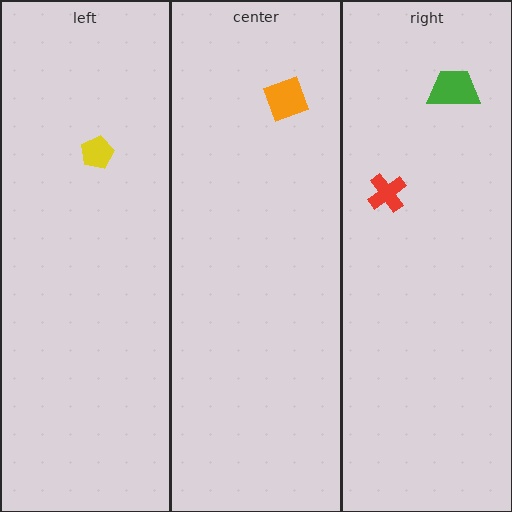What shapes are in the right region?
The red cross, the green trapezoid.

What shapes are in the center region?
The orange square.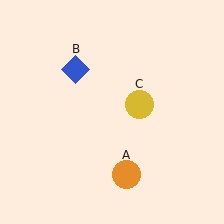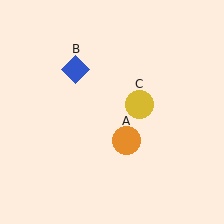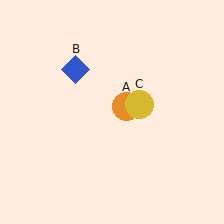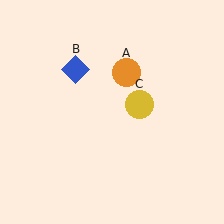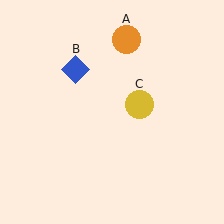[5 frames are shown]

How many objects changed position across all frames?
1 object changed position: orange circle (object A).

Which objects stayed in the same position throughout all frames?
Blue diamond (object B) and yellow circle (object C) remained stationary.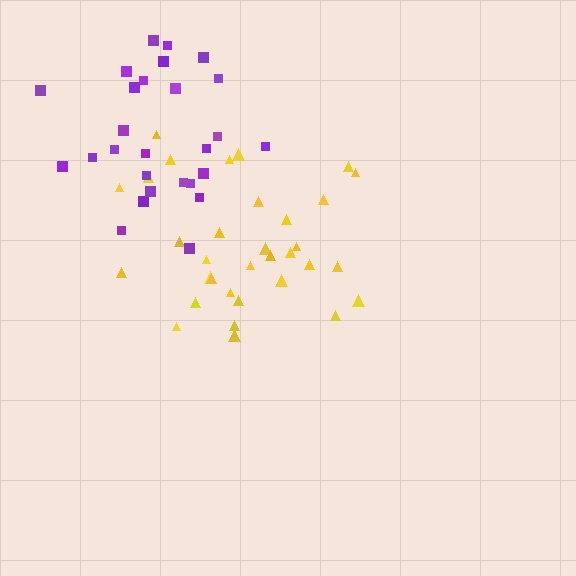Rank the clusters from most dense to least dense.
yellow, purple.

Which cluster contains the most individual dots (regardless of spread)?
Yellow (33).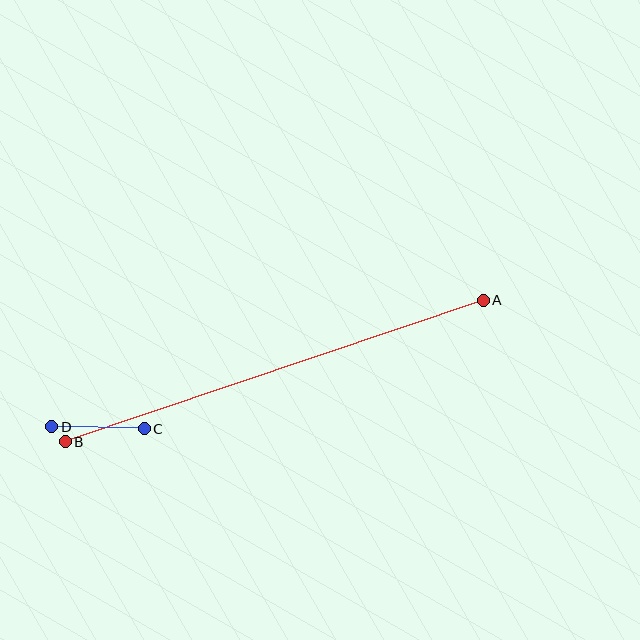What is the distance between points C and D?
The distance is approximately 93 pixels.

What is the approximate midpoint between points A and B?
The midpoint is at approximately (274, 371) pixels.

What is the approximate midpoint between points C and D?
The midpoint is at approximately (98, 428) pixels.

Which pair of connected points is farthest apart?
Points A and B are farthest apart.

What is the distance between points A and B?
The distance is approximately 441 pixels.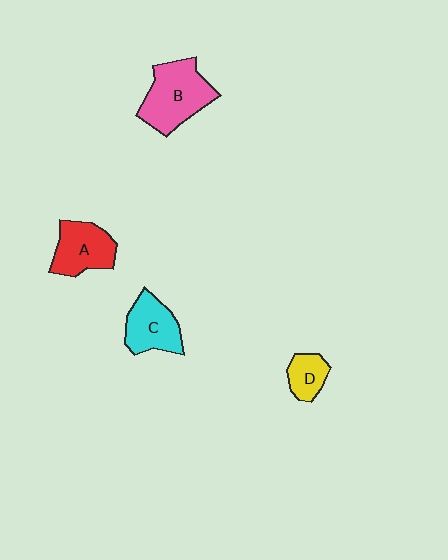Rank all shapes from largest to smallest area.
From largest to smallest: B (pink), A (red), C (cyan), D (yellow).